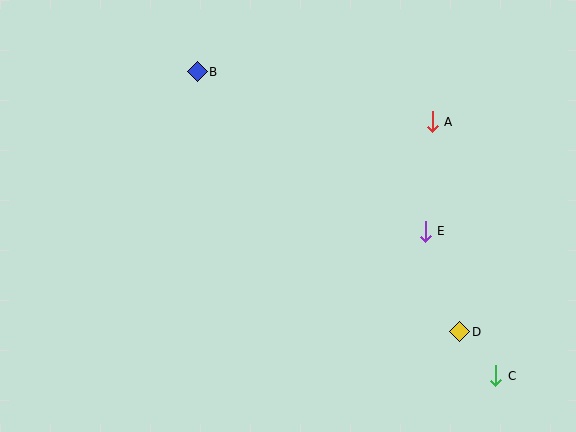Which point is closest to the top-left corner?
Point B is closest to the top-left corner.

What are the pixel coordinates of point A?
Point A is at (432, 122).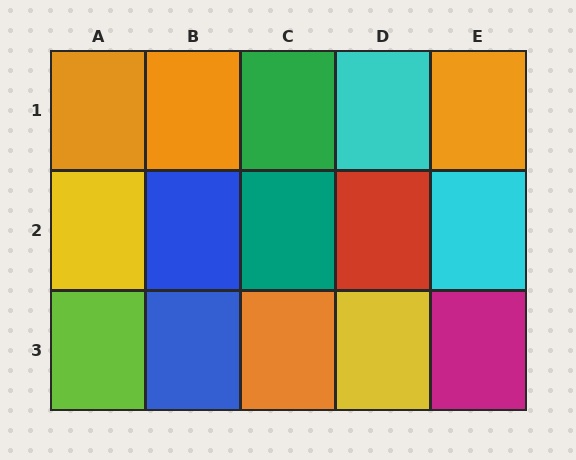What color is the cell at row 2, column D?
Red.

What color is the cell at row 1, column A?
Orange.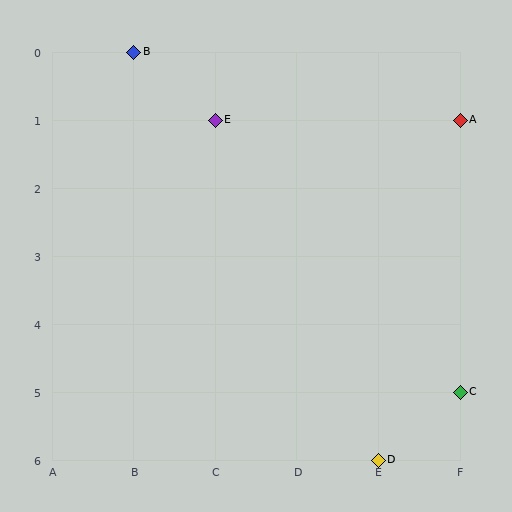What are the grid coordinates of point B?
Point B is at grid coordinates (B, 0).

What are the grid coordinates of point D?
Point D is at grid coordinates (E, 6).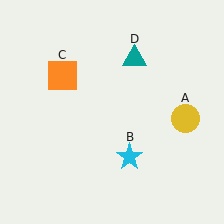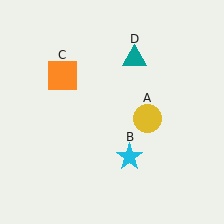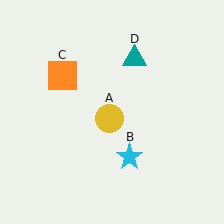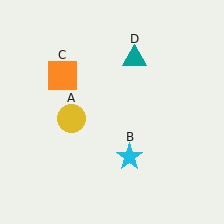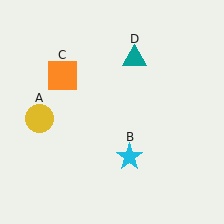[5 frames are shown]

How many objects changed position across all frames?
1 object changed position: yellow circle (object A).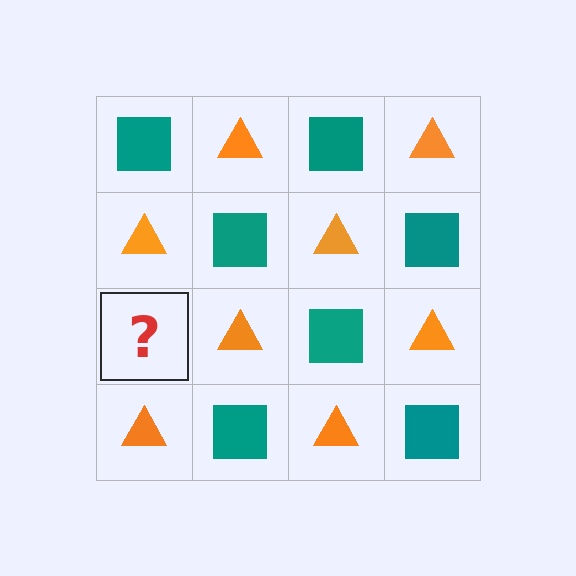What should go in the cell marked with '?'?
The missing cell should contain a teal square.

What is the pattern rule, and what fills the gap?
The rule is that it alternates teal square and orange triangle in a checkerboard pattern. The gap should be filled with a teal square.